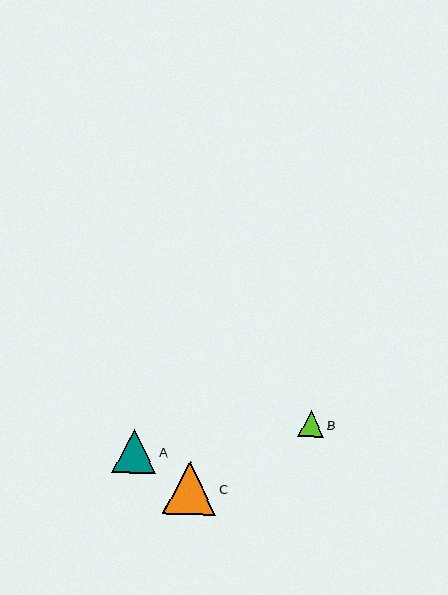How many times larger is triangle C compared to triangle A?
Triangle C is approximately 1.2 times the size of triangle A.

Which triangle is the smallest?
Triangle B is the smallest with a size of approximately 26 pixels.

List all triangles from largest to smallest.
From largest to smallest: C, A, B.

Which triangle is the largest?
Triangle C is the largest with a size of approximately 53 pixels.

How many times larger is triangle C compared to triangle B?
Triangle C is approximately 2.1 times the size of triangle B.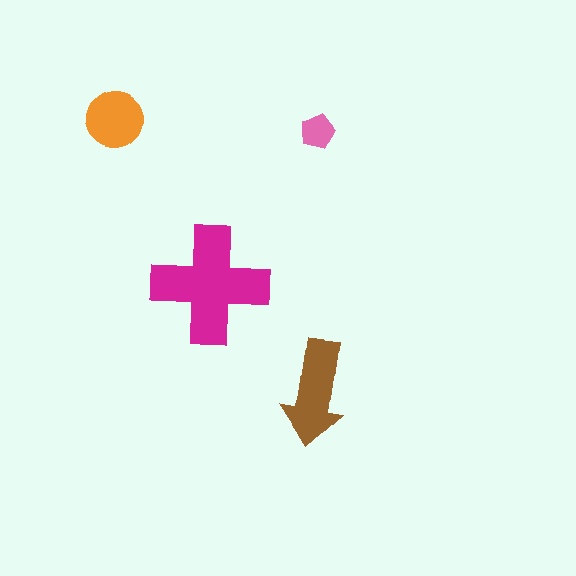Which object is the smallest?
The pink pentagon.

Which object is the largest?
The magenta cross.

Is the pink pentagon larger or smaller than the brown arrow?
Smaller.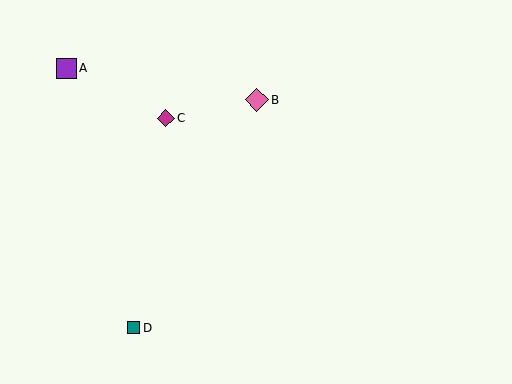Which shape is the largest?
The pink diamond (labeled B) is the largest.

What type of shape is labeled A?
Shape A is a purple square.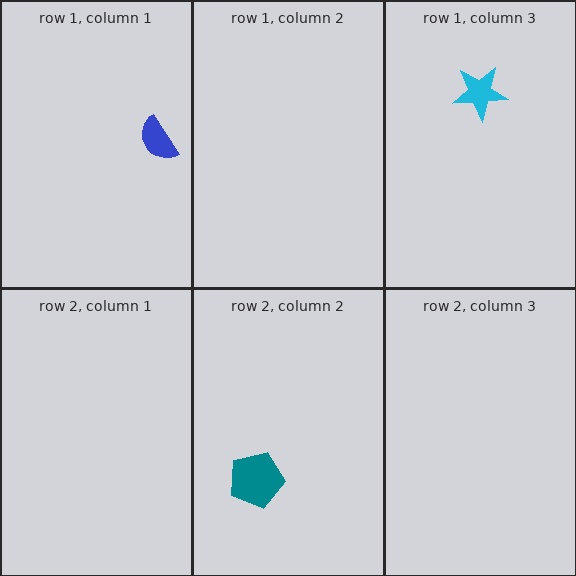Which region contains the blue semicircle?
The row 1, column 1 region.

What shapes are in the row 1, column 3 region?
The cyan star.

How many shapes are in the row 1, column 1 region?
1.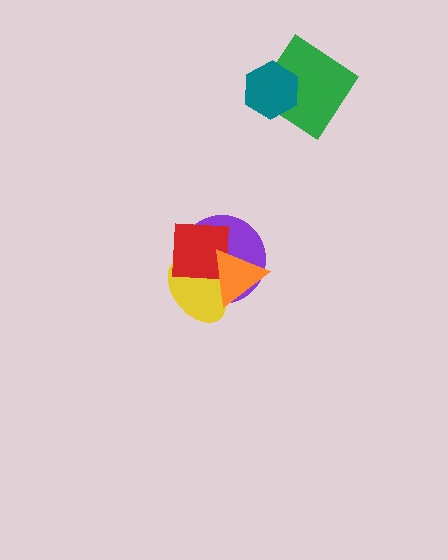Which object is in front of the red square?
The orange triangle is in front of the red square.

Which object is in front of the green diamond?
The teal hexagon is in front of the green diamond.